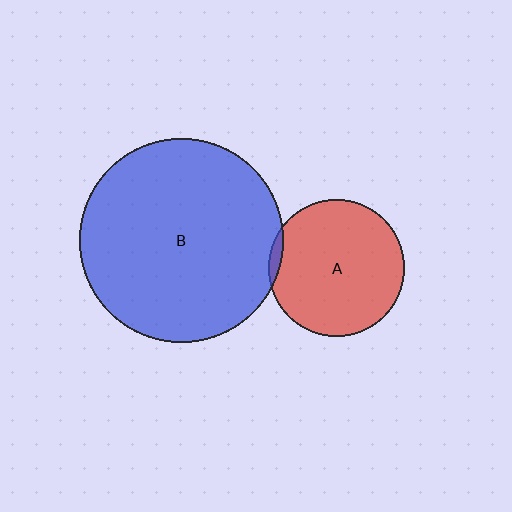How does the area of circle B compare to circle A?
Approximately 2.3 times.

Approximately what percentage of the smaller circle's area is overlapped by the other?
Approximately 5%.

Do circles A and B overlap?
Yes.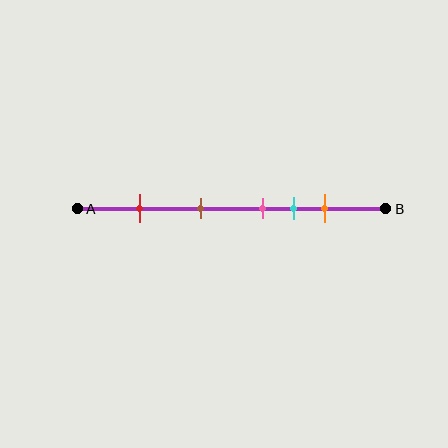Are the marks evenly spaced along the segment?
No, the marks are not evenly spaced.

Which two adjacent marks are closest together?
The pink and cyan marks are the closest adjacent pair.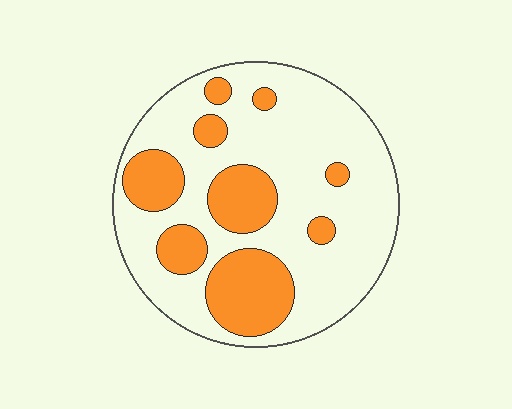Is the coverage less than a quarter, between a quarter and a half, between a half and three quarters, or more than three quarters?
Between a quarter and a half.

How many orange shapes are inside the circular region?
9.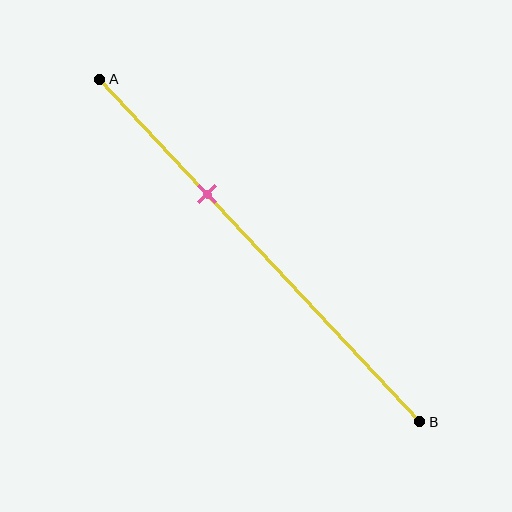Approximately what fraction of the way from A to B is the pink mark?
The pink mark is approximately 35% of the way from A to B.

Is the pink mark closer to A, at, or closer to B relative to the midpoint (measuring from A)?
The pink mark is closer to point A than the midpoint of segment AB.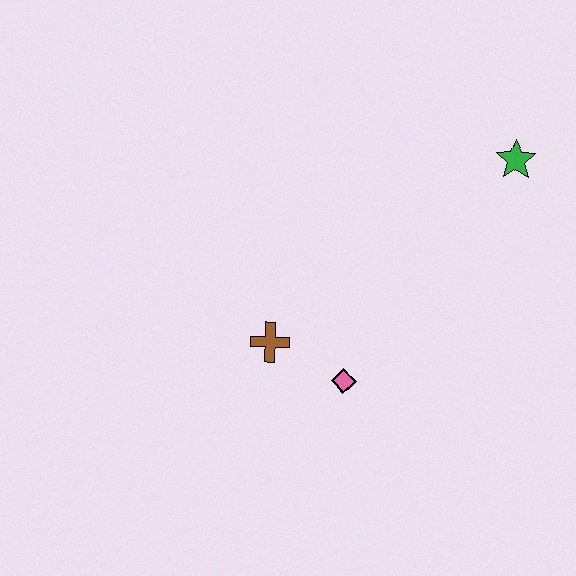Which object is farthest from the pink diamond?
The green star is farthest from the pink diamond.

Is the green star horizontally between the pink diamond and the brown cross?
No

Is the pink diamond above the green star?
No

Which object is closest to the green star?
The pink diamond is closest to the green star.